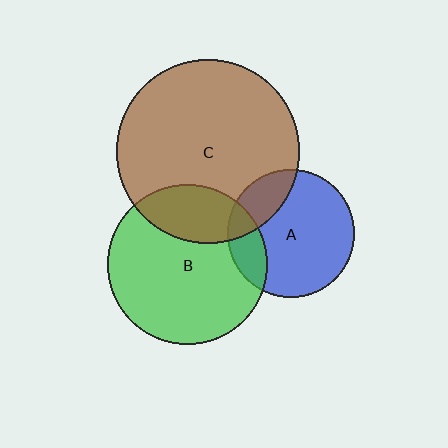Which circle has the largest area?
Circle C (brown).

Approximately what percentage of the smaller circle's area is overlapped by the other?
Approximately 25%.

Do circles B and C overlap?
Yes.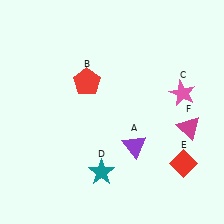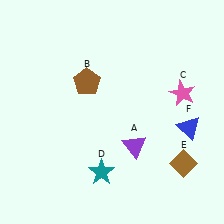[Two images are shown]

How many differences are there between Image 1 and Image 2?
There are 3 differences between the two images.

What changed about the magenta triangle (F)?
In Image 1, F is magenta. In Image 2, it changed to blue.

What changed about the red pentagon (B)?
In Image 1, B is red. In Image 2, it changed to brown.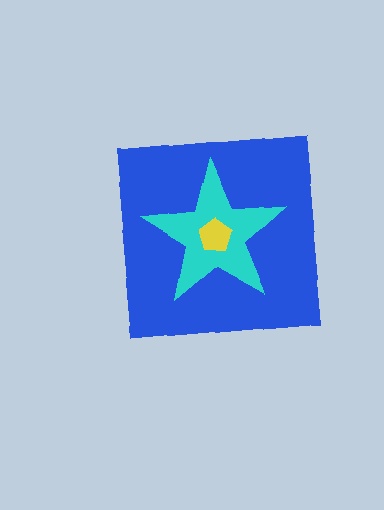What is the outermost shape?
The blue square.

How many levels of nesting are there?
3.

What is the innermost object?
The yellow pentagon.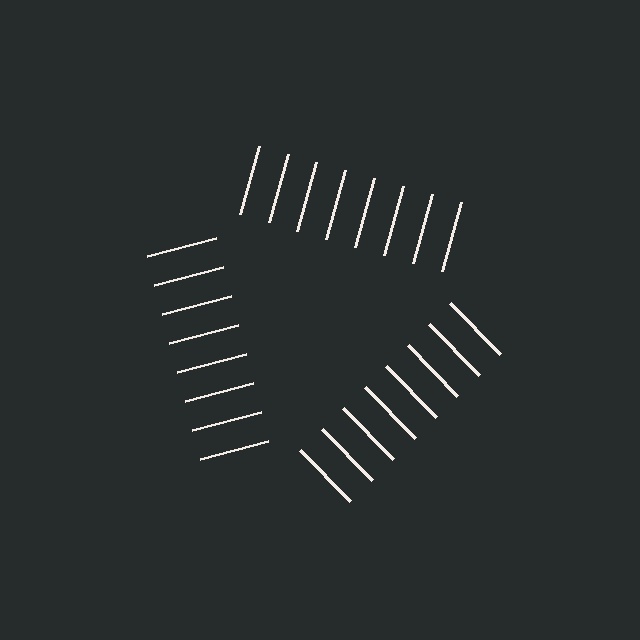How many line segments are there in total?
24 — 8 along each of the 3 edges.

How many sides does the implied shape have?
3 sides — the line-ends trace a triangle.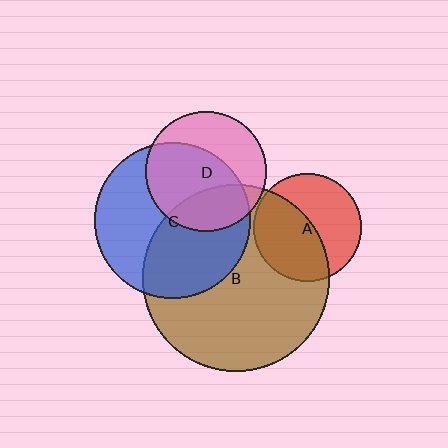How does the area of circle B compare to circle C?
Approximately 1.4 times.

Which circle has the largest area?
Circle B (brown).